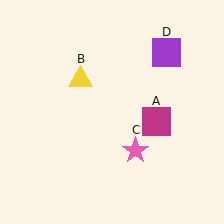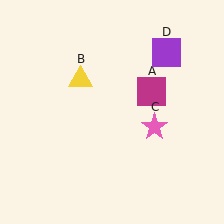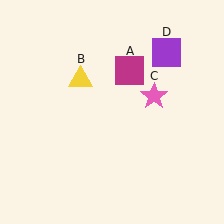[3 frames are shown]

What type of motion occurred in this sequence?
The magenta square (object A), pink star (object C) rotated counterclockwise around the center of the scene.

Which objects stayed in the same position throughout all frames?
Yellow triangle (object B) and purple square (object D) remained stationary.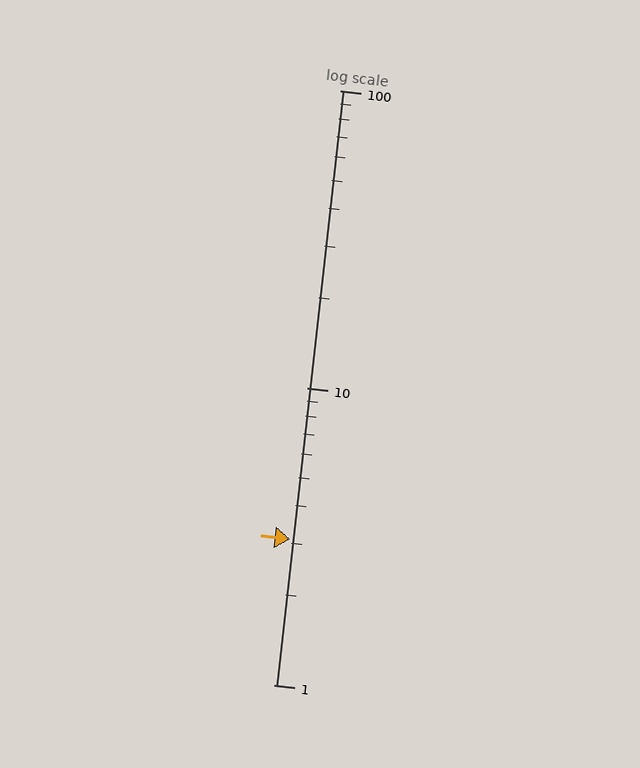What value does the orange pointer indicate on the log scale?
The pointer indicates approximately 3.1.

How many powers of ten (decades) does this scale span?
The scale spans 2 decades, from 1 to 100.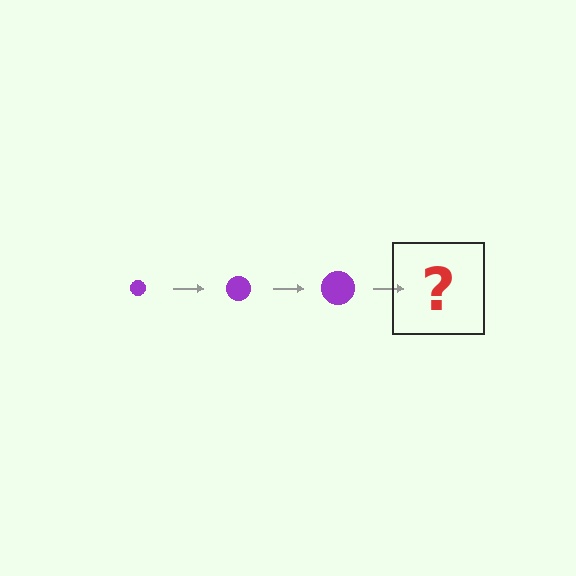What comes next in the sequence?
The next element should be a purple circle, larger than the previous one.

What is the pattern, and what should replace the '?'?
The pattern is that the circle gets progressively larger each step. The '?' should be a purple circle, larger than the previous one.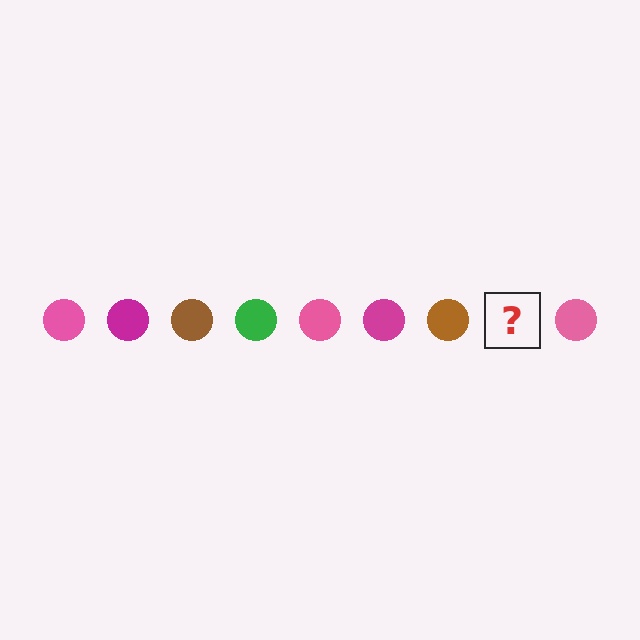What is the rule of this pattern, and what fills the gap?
The rule is that the pattern cycles through pink, magenta, brown, green circles. The gap should be filled with a green circle.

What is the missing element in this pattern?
The missing element is a green circle.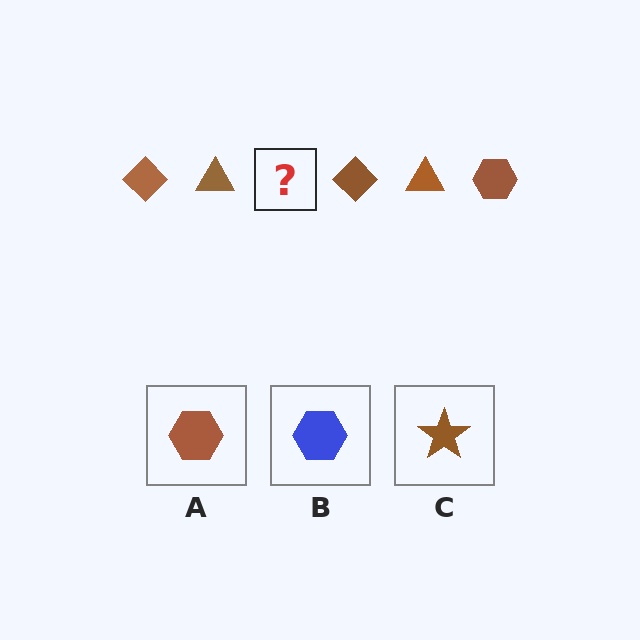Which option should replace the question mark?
Option A.